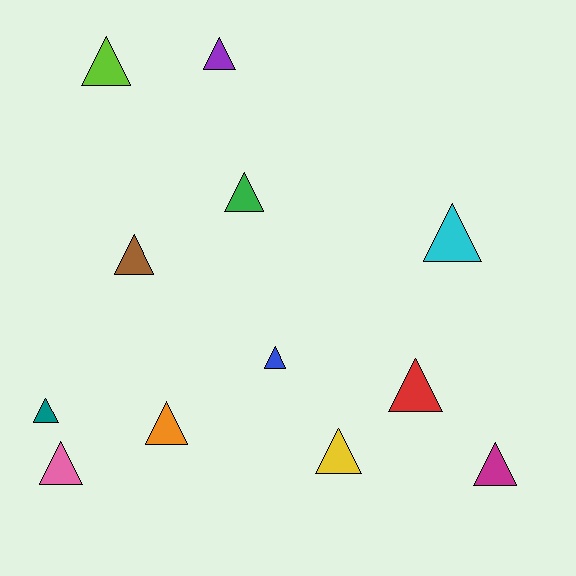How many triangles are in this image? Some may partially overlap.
There are 12 triangles.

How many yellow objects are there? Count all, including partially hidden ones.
There is 1 yellow object.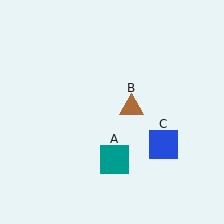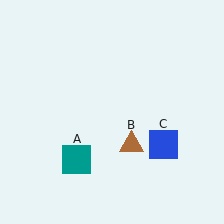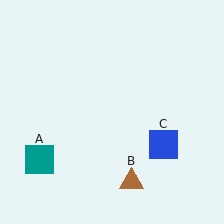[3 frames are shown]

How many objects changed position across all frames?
2 objects changed position: teal square (object A), brown triangle (object B).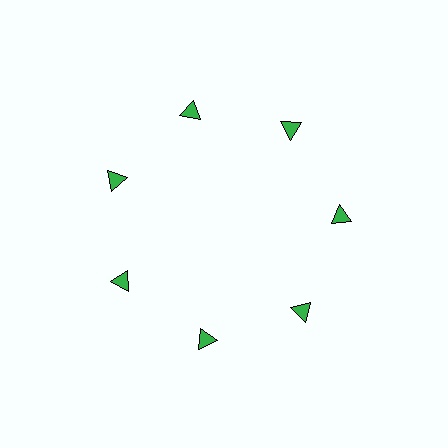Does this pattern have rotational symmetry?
Yes, this pattern has 7-fold rotational symmetry. It looks the same after rotating 51 degrees around the center.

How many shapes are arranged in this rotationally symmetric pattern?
There are 7 shapes, arranged in 7 groups of 1.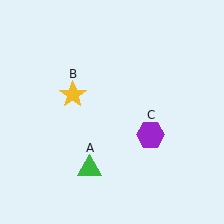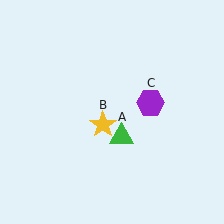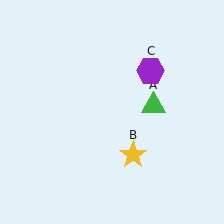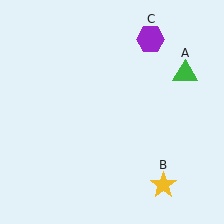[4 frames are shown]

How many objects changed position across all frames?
3 objects changed position: green triangle (object A), yellow star (object B), purple hexagon (object C).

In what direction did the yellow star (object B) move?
The yellow star (object B) moved down and to the right.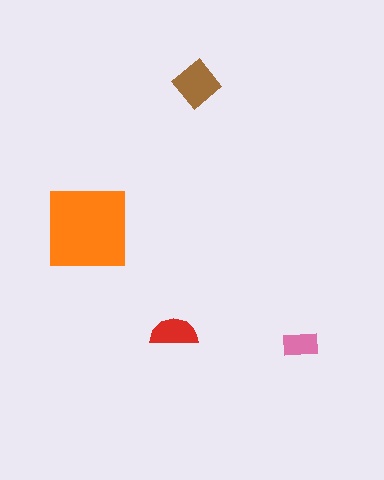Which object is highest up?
The brown diamond is topmost.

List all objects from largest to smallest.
The orange square, the brown diamond, the red semicircle, the pink rectangle.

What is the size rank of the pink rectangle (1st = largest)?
4th.